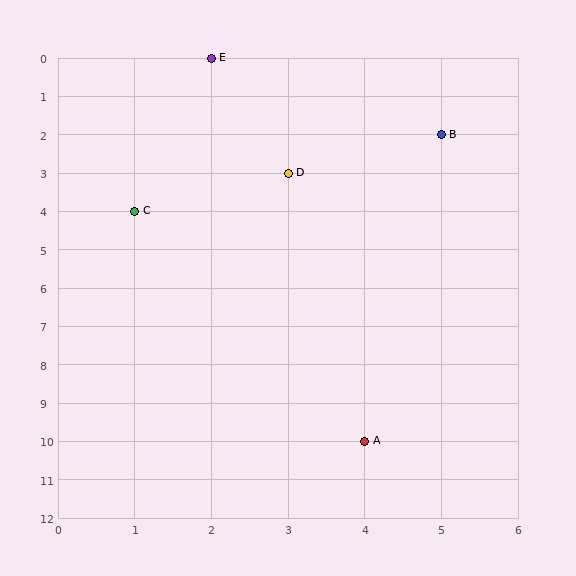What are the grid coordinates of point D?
Point D is at grid coordinates (3, 3).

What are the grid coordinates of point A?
Point A is at grid coordinates (4, 10).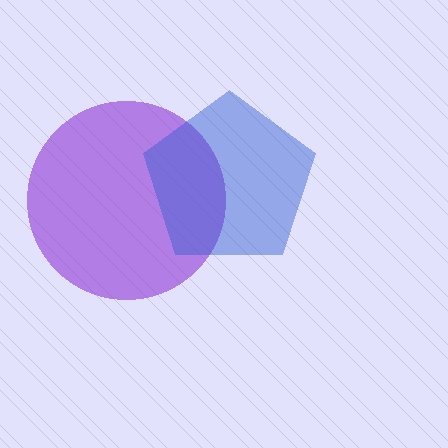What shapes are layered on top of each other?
The layered shapes are: a purple circle, a blue pentagon.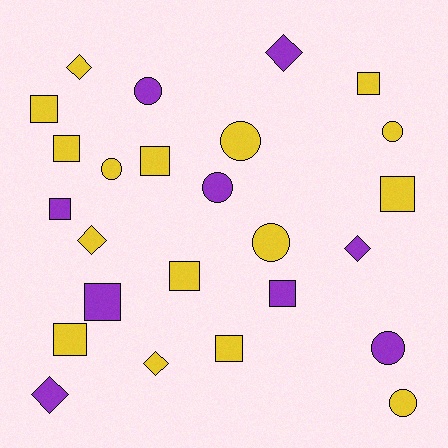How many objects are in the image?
There are 25 objects.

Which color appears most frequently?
Yellow, with 16 objects.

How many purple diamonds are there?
There are 3 purple diamonds.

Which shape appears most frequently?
Square, with 11 objects.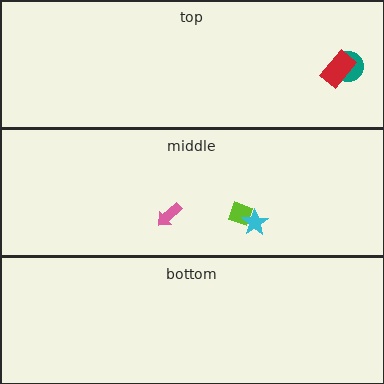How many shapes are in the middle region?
3.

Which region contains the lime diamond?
The middle region.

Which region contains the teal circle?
The top region.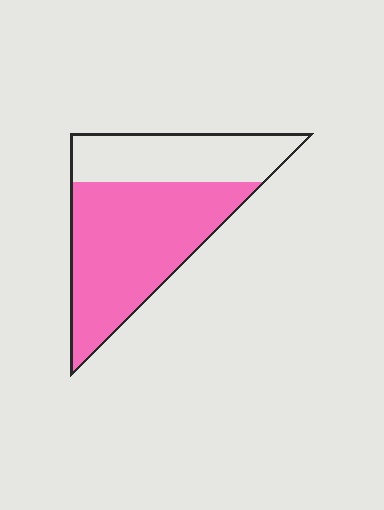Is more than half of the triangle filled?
Yes.